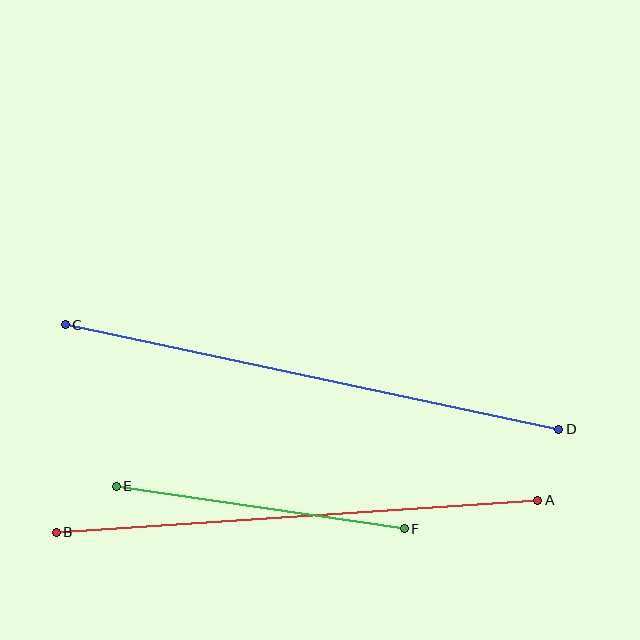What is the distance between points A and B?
The distance is approximately 482 pixels.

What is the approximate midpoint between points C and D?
The midpoint is at approximately (312, 377) pixels.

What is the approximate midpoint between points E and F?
The midpoint is at approximately (260, 508) pixels.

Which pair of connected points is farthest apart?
Points C and D are farthest apart.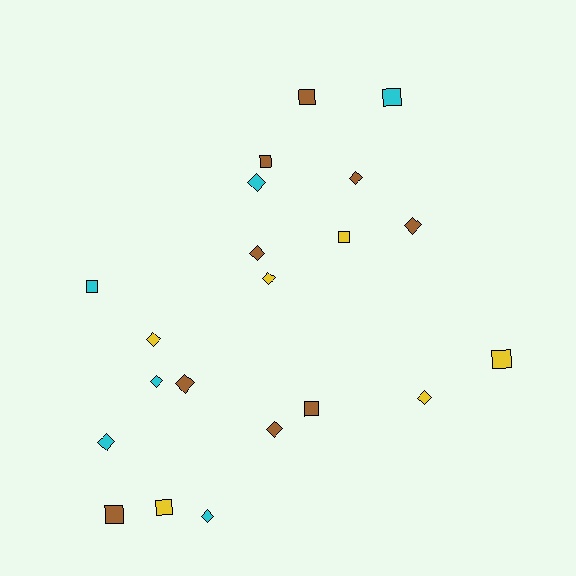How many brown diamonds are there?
There are 5 brown diamonds.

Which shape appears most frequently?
Diamond, with 12 objects.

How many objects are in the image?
There are 21 objects.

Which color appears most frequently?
Brown, with 9 objects.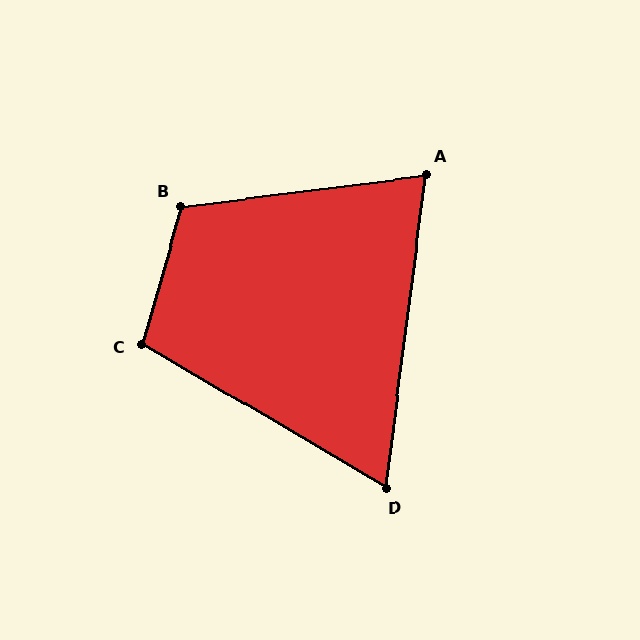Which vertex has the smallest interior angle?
D, at approximately 67 degrees.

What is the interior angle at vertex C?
Approximately 105 degrees (obtuse).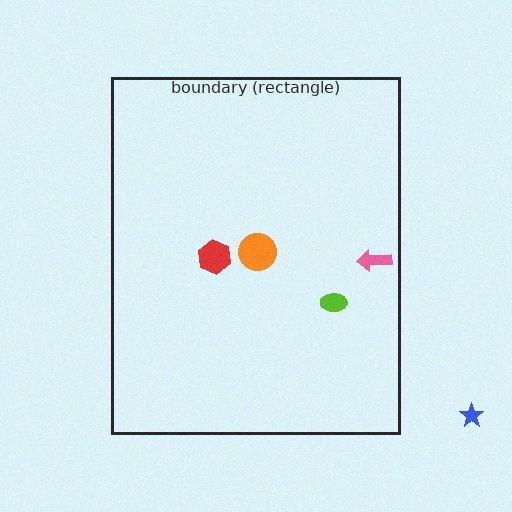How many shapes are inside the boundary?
4 inside, 1 outside.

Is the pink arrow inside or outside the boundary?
Inside.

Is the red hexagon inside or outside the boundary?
Inside.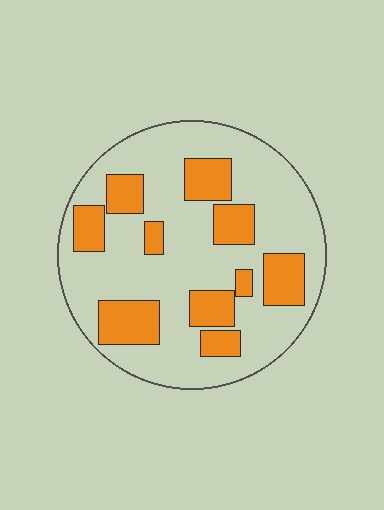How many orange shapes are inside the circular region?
10.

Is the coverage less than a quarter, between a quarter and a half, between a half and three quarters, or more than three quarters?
Between a quarter and a half.